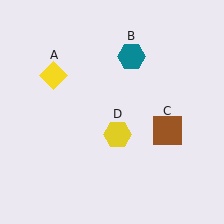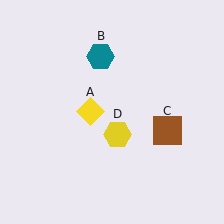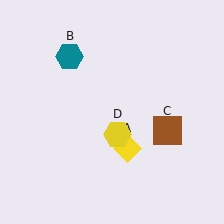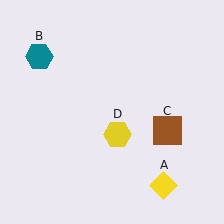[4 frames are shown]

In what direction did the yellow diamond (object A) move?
The yellow diamond (object A) moved down and to the right.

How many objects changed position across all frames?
2 objects changed position: yellow diamond (object A), teal hexagon (object B).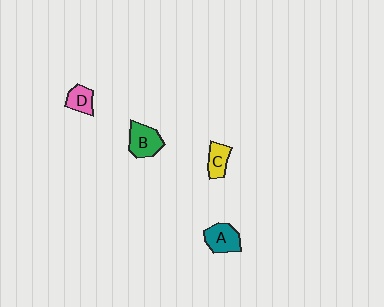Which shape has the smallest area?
Shape D (pink).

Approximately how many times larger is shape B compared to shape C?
Approximately 1.5 times.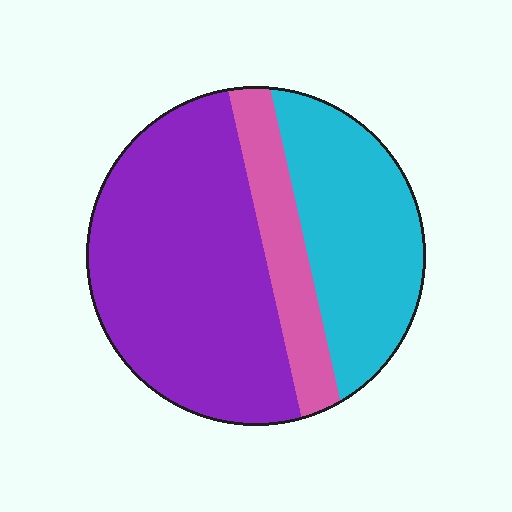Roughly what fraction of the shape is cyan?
Cyan takes up between a quarter and a half of the shape.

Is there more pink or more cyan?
Cyan.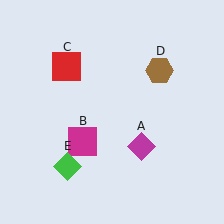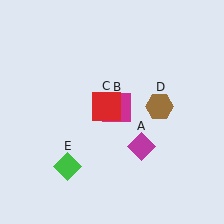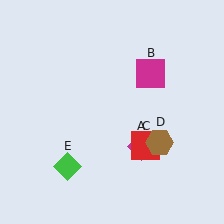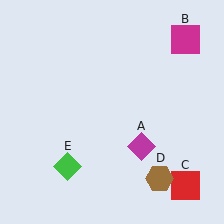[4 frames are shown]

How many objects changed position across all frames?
3 objects changed position: magenta square (object B), red square (object C), brown hexagon (object D).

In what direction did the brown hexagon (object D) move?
The brown hexagon (object D) moved down.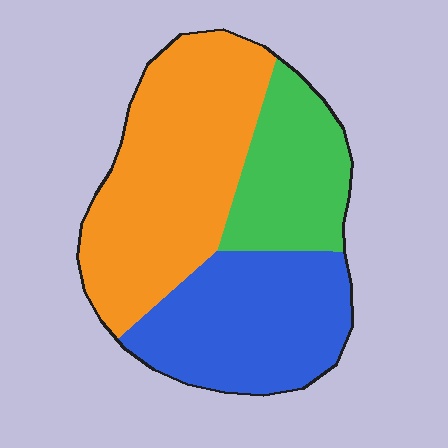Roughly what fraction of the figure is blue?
Blue covers about 35% of the figure.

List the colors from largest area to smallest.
From largest to smallest: orange, blue, green.